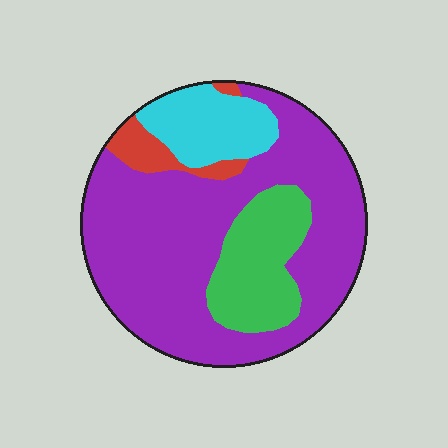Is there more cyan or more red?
Cyan.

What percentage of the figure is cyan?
Cyan covers around 15% of the figure.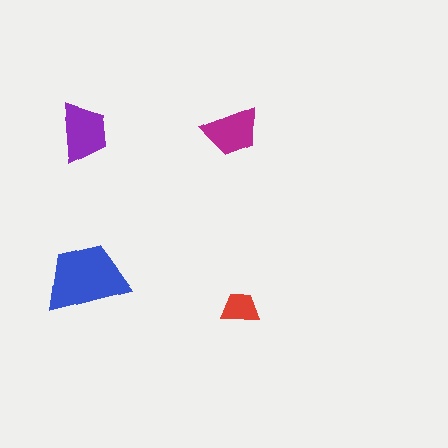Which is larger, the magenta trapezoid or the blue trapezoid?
The blue one.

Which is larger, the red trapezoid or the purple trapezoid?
The purple one.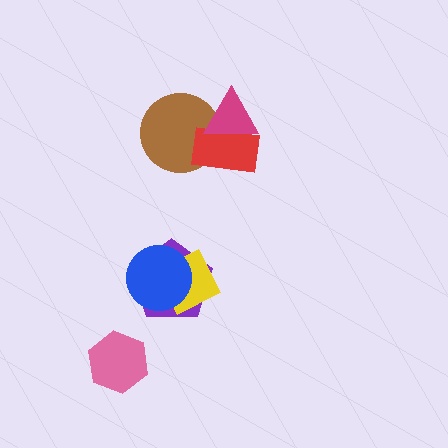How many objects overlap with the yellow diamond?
2 objects overlap with the yellow diamond.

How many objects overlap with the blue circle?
2 objects overlap with the blue circle.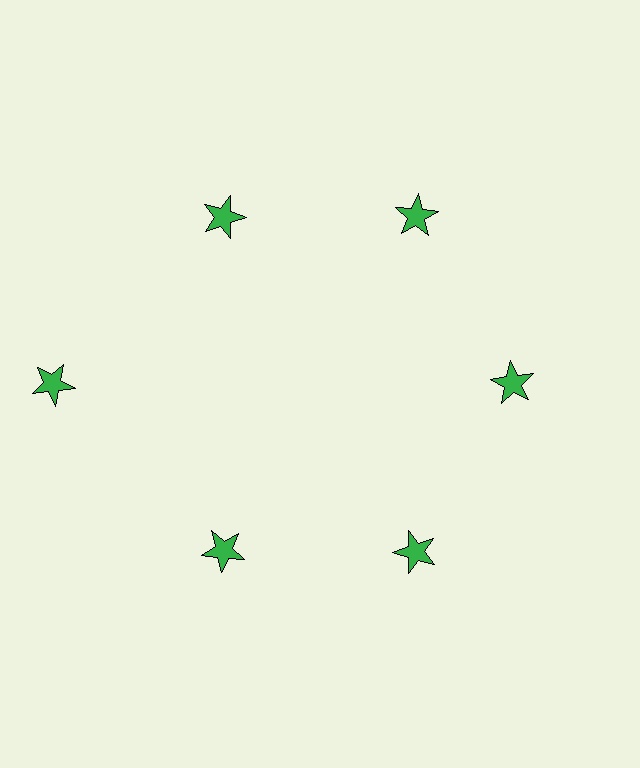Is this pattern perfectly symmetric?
No. The 6 green stars are arranged in a ring, but one element near the 9 o'clock position is pushed outward from the center, breaking the 6-fold rotational symmetry.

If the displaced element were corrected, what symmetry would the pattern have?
It would have 6-fold rotational symmetry — the pattern would map onto itself every 60 degrees.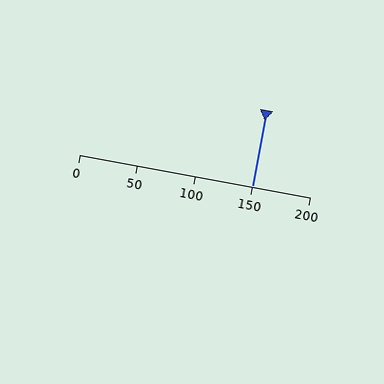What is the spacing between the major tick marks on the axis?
The major ticks are spaced 50 apart.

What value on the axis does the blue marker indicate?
The marker indicates approximately 150.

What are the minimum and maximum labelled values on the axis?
The axis runs from 0 to 200.